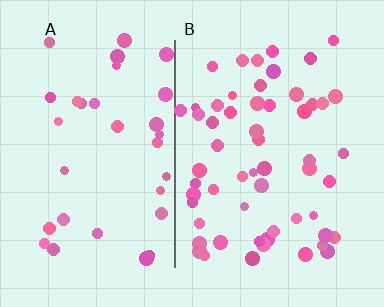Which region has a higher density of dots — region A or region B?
B (the right).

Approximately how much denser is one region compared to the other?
Approximately 1.7× — region B over region A.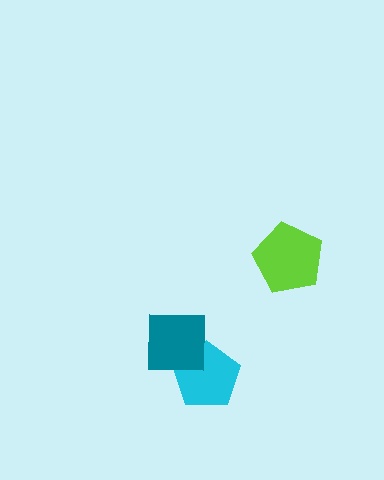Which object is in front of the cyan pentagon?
The teal square is in front of the cyan pentagon.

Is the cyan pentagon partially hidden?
Yes, it is partially covered by another shape.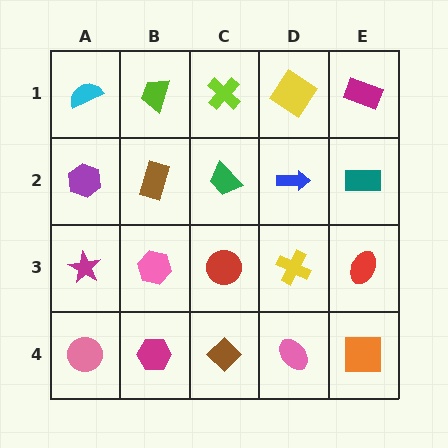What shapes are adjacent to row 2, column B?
A lime trapezoid (row 1, column B), a pink hexagon (row 3, column B), a purple hexagon (row 2, column A), a green trapezoid (row 2, column C).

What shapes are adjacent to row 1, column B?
A brown rectangle (row 2, column B), a cyan semicircle (row 1, column A), a lime cross (row 1, column C).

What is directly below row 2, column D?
A yellow cross.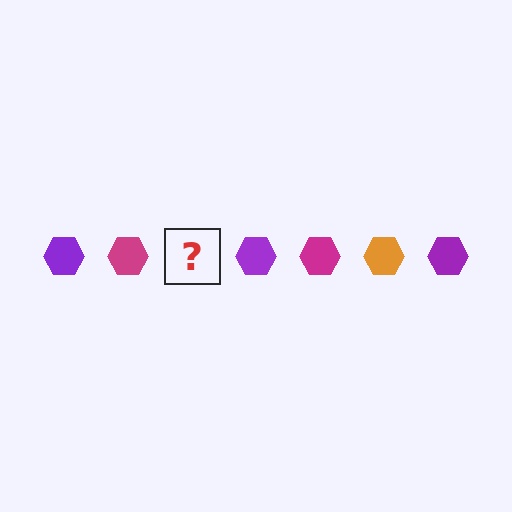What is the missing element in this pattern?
The missing element is an orange hexagon.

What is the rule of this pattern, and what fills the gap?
The rule is that the pattern cycles through purple, magenta, orange hexagons. The gap should be filled with an orange hexagon.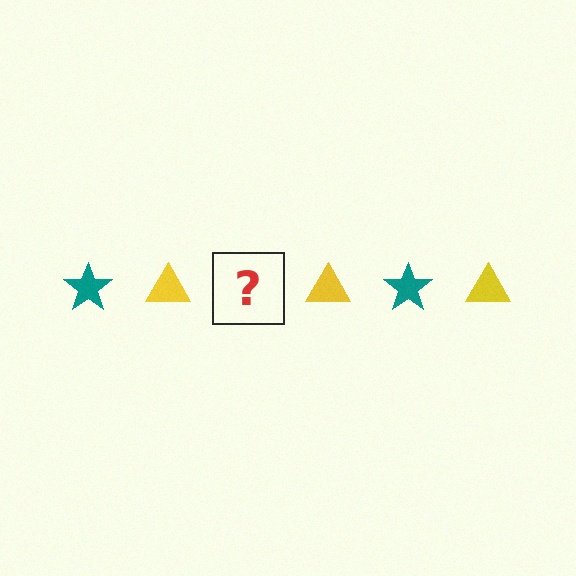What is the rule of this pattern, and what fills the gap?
The rule is that the pattern alternates between teal star and yellow triangle. The gap should be filled with a teal star.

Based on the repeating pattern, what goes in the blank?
The blank should be a teal star.